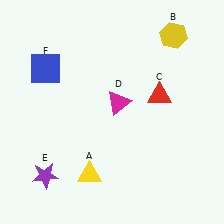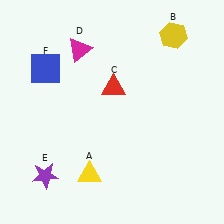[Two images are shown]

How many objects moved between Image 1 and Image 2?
2 objects moved between the two images.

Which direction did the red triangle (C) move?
The red triangle (C) moved left.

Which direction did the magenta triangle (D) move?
The magenta triangle (D) moved up.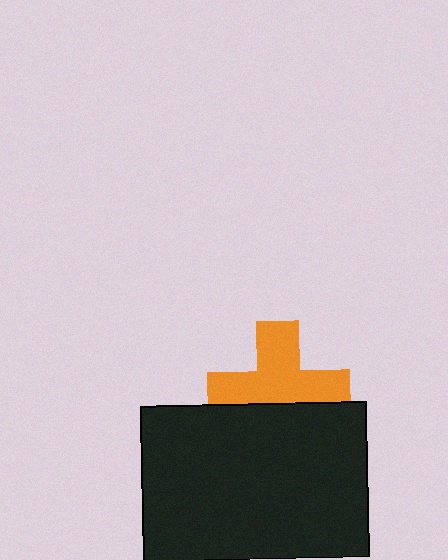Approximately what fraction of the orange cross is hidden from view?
Roughly 36% of the orange cross is hidden behind the black rectangle.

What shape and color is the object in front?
The object in front is a black rectangle.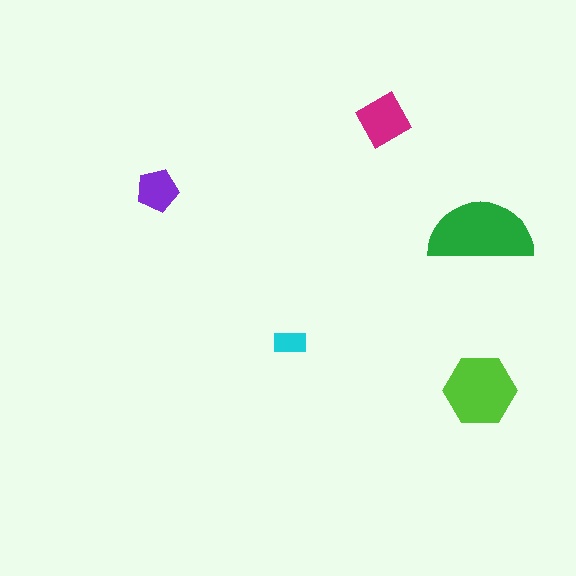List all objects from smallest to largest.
The cyan rectangle, the purple pentagon, the magenta diamond, the lime hexagon, the green semicircle.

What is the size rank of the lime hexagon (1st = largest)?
2nd.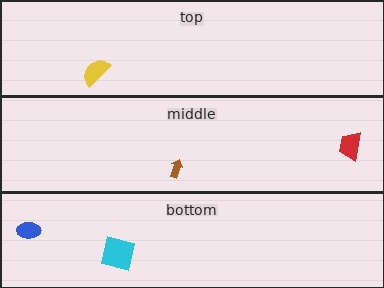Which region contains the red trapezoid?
The middle region.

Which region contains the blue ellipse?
The bottom region.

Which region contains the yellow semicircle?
The top region.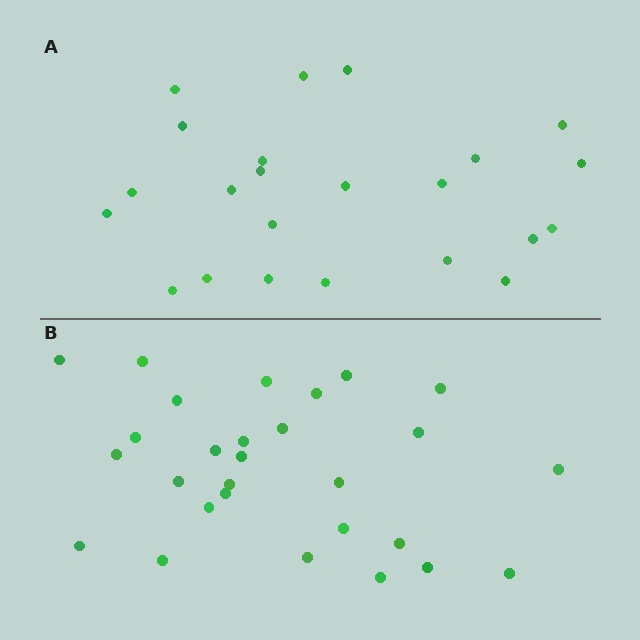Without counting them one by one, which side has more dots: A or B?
Region B (the bottom region) has more dots.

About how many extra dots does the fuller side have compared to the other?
Region B has about 5 more dots than region A.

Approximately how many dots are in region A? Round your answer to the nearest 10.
About 20 dots. (The exact count is 23, which rounds to 20.)